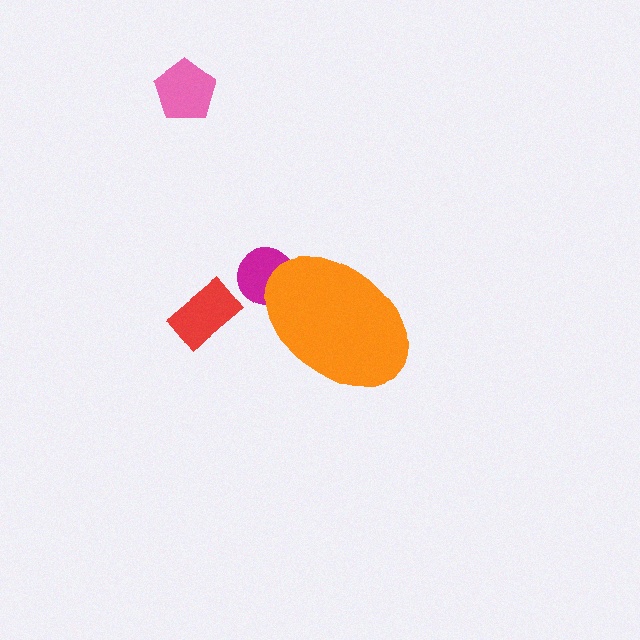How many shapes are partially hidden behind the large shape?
1 shape is partially hidden.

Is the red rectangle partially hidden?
No, the red rectangle is fully visible.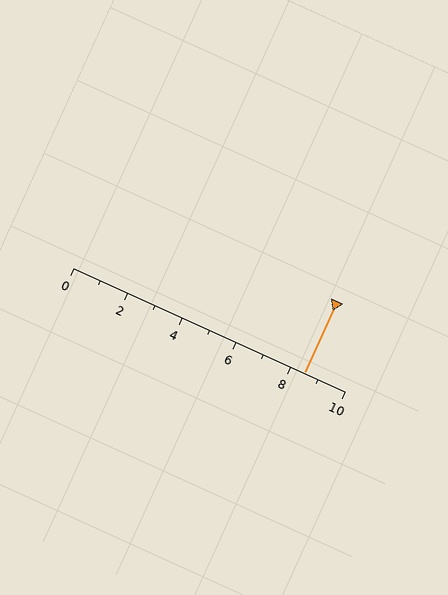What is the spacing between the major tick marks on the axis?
The major ticks are spaced 2 apart.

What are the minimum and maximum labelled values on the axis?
The axis runs from 0 to 10.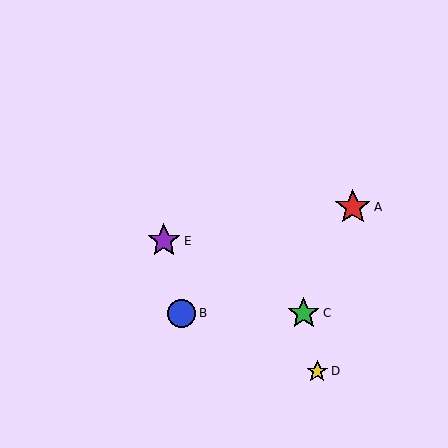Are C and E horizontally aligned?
No, C is at y≈313 and E is at y≈241.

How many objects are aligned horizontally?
2 objects (B, C) are aligned horizontally.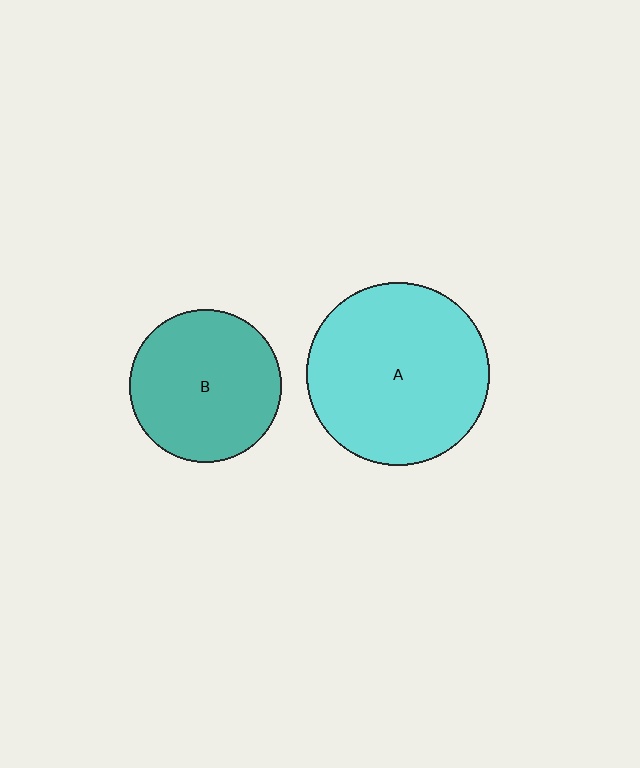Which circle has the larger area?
Circle A (cyan).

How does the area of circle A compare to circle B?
Approximately 1.4 times.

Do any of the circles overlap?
No, none of the circles overlap.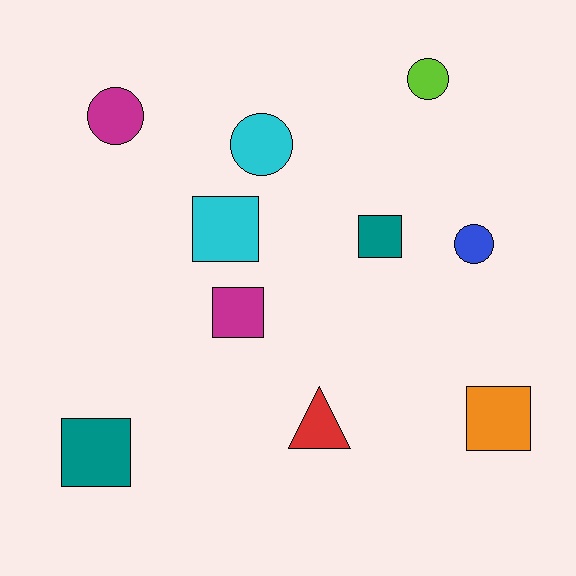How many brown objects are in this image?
There are no brown objects.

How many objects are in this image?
There are 10 objects.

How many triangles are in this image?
There is 1 triangle.